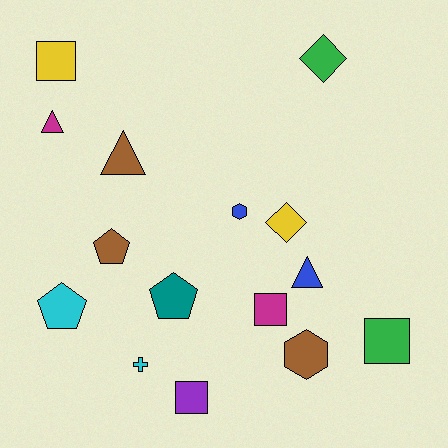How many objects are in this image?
There are 15 objects.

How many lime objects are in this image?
There are no lime objects.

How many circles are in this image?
There are no circles.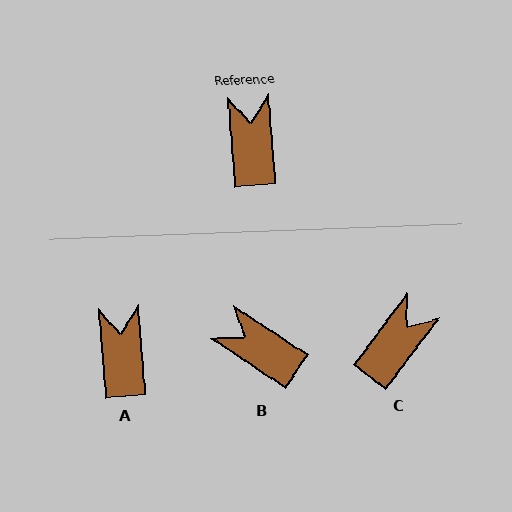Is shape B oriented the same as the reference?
No, it is off by about 52 degrees.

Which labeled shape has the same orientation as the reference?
A.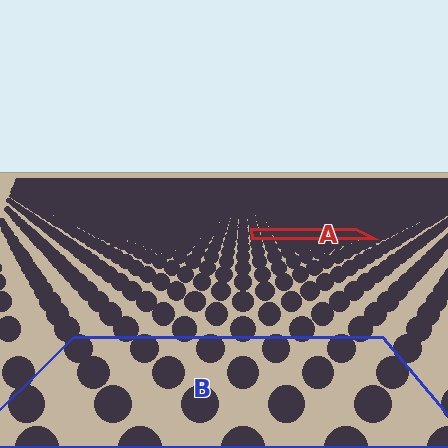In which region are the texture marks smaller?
The texture marks are smaller in region A, because it is farther away.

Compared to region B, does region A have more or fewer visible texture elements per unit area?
Region A has more texture elements per unit area — they are packed more densely because it is farther away.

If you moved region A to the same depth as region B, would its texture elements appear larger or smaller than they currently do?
They would appear larger. At a closer depth, the same texture elements are projected at a bigger on-screen size.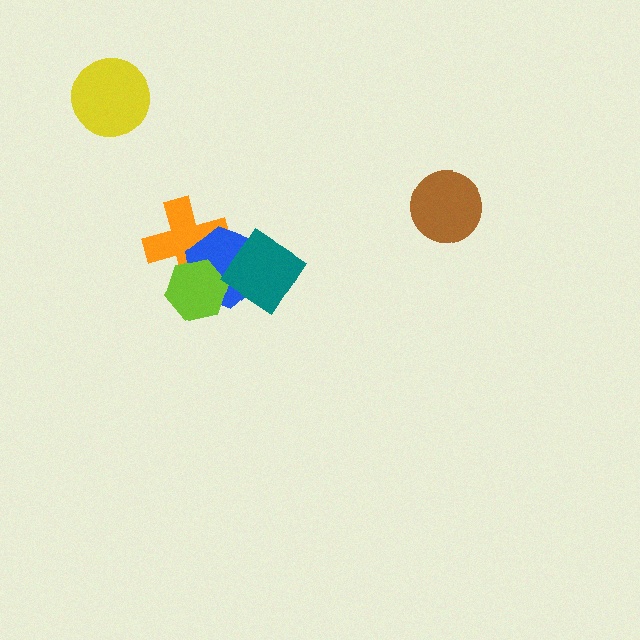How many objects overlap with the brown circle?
0 objects overlap with the brown circle.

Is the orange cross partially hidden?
Yes, it is partially covered by another shape.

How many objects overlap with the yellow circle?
0 objects overlap with the yellow circle.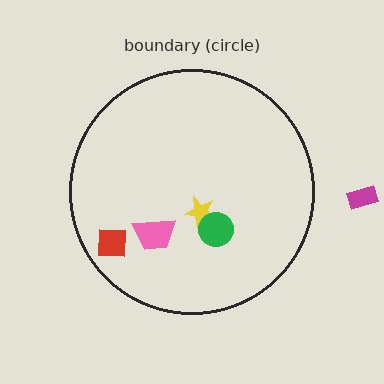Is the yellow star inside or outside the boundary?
Inside.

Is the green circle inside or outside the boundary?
Inside.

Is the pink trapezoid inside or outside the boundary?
Inside.